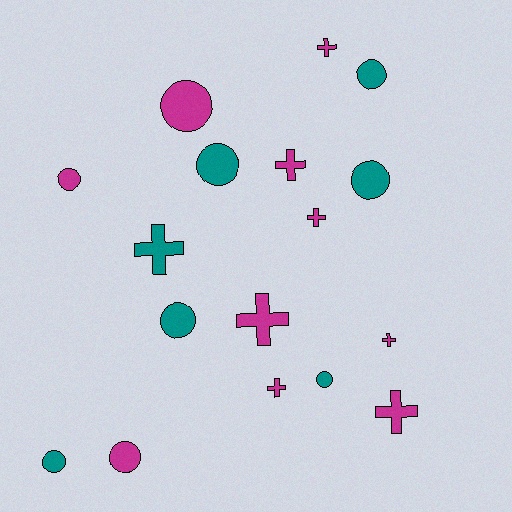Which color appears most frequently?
Magenta, with 10 objects.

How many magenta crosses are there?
There are 7 magenta crosses.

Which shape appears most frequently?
Circle, with 9 objects.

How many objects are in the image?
There are 17 objects.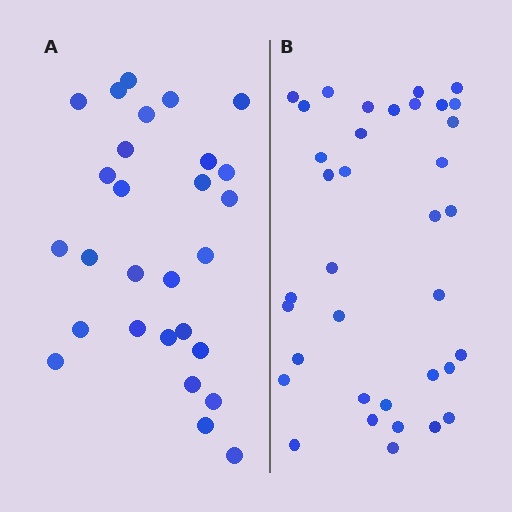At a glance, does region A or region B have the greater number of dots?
Region B (the right region) has more dots.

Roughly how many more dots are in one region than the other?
Region B has roughly 8 or so more dots than region A.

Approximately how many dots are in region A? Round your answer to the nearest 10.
About 30 dots. (The exact count is 28, which rounds to 30.)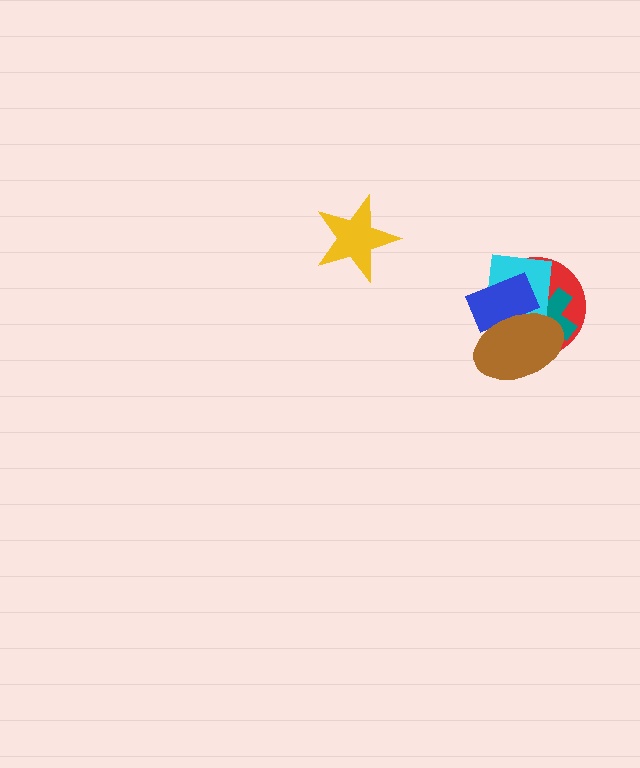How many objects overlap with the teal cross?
4 objects overlap with the teal cross.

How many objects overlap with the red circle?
4 objects overlap with the red circle.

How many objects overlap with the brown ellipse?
4 objects overlap with the brown ellipse.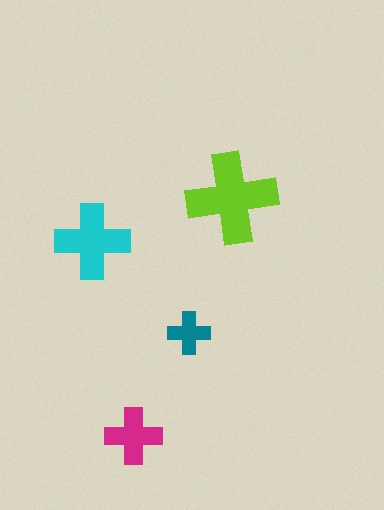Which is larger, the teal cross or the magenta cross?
The magenta one.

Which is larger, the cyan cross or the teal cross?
The cyan one.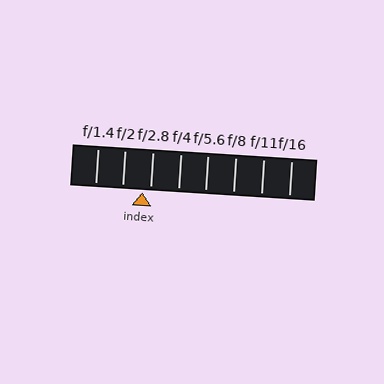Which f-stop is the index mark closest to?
The index mark is closest to f/2.8.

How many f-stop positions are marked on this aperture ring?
There are 8 f-stop positions marked.